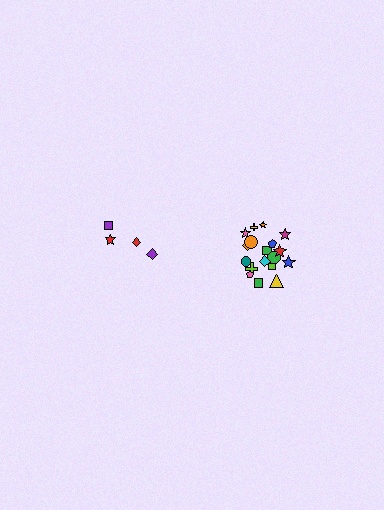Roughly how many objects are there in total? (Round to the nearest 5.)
Roughly 20 objects in total.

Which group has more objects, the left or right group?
The right group.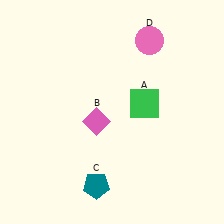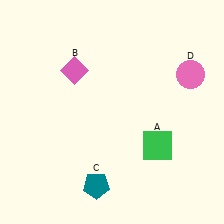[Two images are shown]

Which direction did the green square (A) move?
The green square (A) moved down.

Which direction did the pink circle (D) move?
The pink circle (D) moved right.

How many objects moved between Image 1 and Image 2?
3 objects moved between the two images.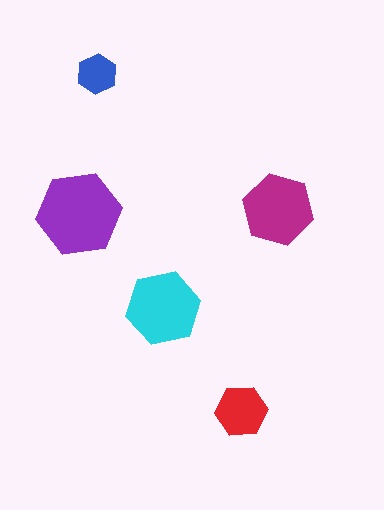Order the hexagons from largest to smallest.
the purple one, the cyan one, the magenta one, the red one, the blue one.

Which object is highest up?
The blue hexagon is topmost.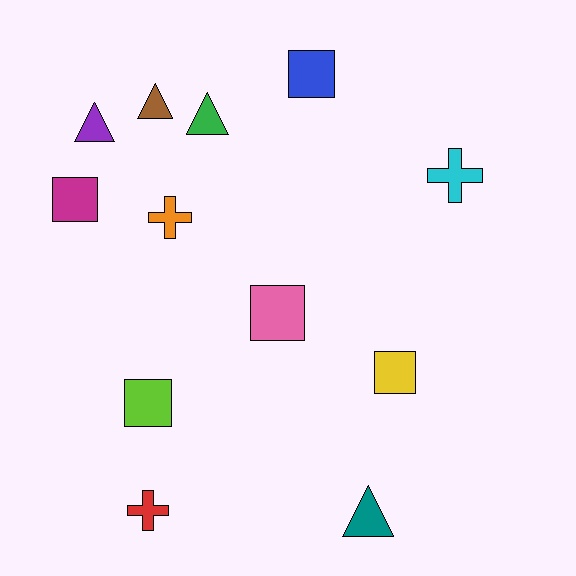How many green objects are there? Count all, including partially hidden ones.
There is 1 green object.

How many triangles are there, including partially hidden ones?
There are 4 triangles.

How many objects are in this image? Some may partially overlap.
There are 12 objects.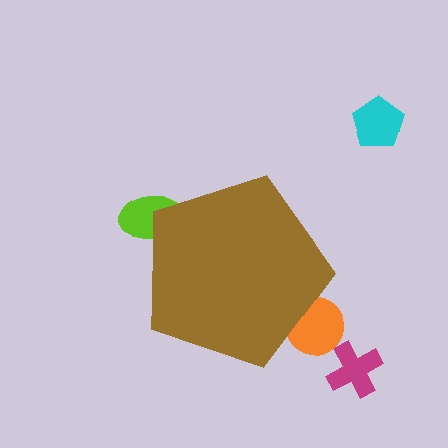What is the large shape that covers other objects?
A brown pentagon.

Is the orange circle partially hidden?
Yes, the orange circle is partially hidden behind the brown pentagon.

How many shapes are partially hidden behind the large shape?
2 shapes are partially hidden.